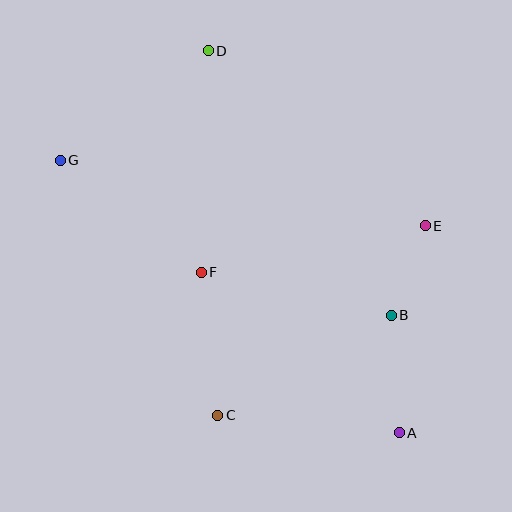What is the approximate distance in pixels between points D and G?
The distance between D and G is approximately 184 pixels.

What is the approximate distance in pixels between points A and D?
The distance between A and D is approximately 427 pixels.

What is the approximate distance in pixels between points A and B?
The distance between A and B is approximately 117 pixels.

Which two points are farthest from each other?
Points A and G are farthest from each other.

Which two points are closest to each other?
Points B and E are closest to each other.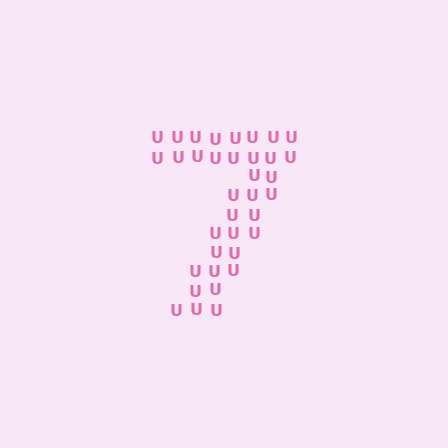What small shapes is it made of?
It is made of small letter U's.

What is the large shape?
The large shape is the digit 7.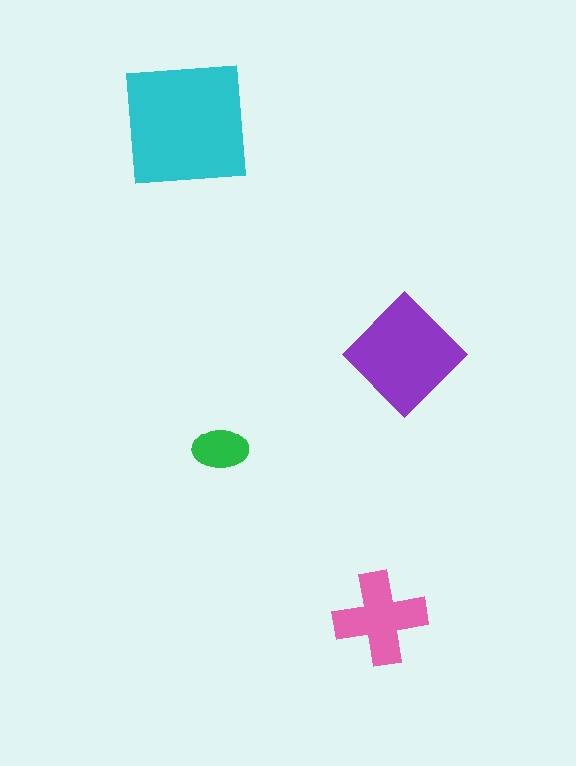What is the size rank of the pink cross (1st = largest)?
3rd.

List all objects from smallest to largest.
The green ellipse, the pink cross, the purple diamond, the cyan square.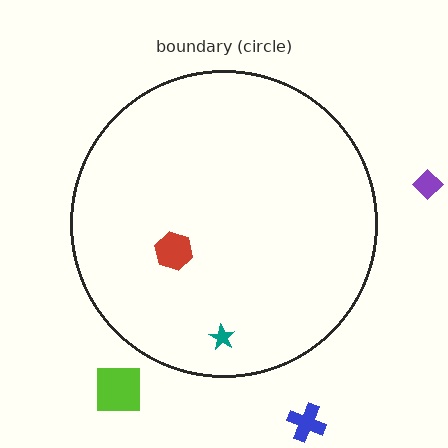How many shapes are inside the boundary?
2 inside, 3 outside.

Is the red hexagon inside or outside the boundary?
Inside.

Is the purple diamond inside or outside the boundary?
Outside.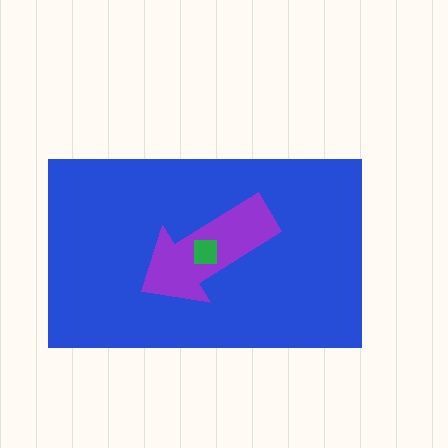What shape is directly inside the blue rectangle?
The purple arrow.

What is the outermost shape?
The blue rectangle.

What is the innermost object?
The green square.